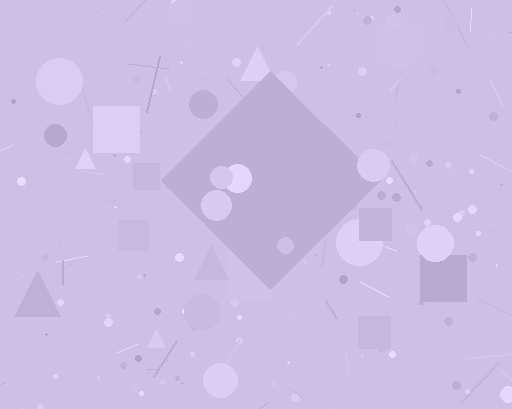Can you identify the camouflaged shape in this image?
The camouflaged shape is a diamond.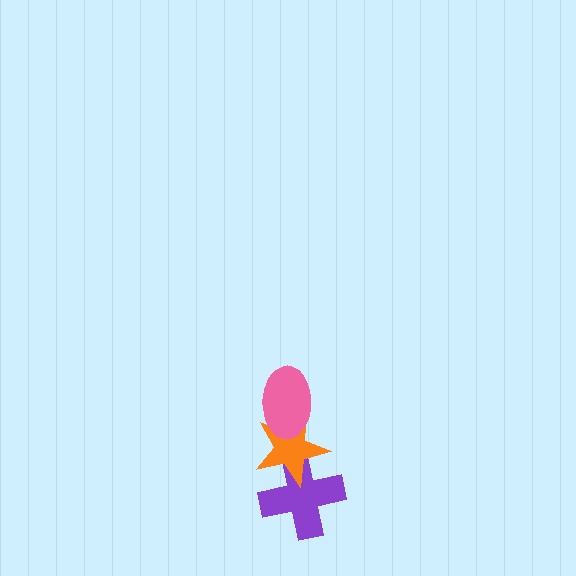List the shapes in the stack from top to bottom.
From top to bottom: the pink ellipse, the orange star, the purple cross.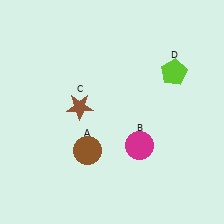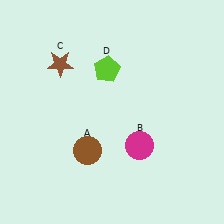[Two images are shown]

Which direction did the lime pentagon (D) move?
The lime pentagon (D) moved left.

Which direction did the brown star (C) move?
The brown star (C) moved up.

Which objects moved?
The objects that moved are: the brown star (C), the lime pentagon (D).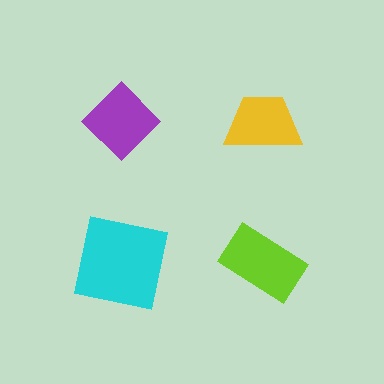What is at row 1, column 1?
A purple diamond.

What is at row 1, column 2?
A yellow trapezoid.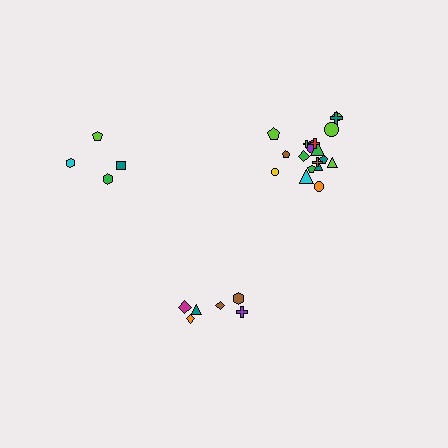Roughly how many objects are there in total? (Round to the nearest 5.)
Roughly 30 objects in total.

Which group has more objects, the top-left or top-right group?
The top-right group.